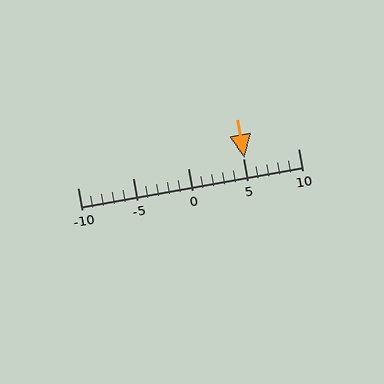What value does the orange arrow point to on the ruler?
The orange arrow points to approximately 5.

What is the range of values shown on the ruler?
The ruler shows values from -10 to 10.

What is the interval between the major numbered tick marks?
The major tick marks are spaced 5 units apart.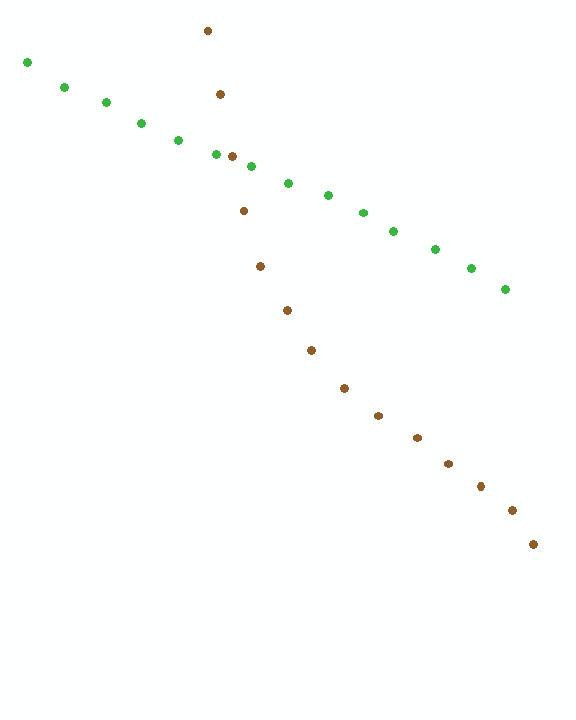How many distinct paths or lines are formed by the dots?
There are 2 distinct paths.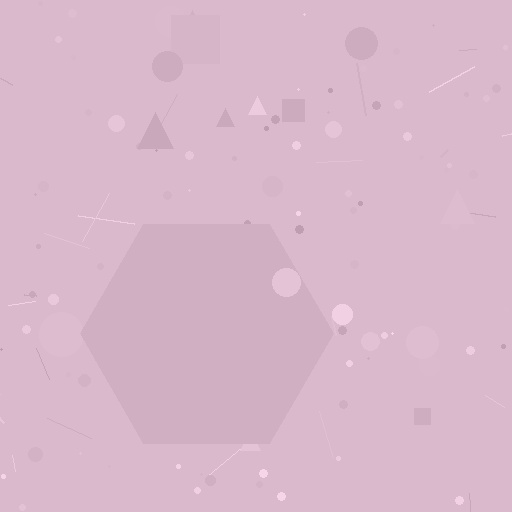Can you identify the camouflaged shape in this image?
The camouflaged shape is a hexagon.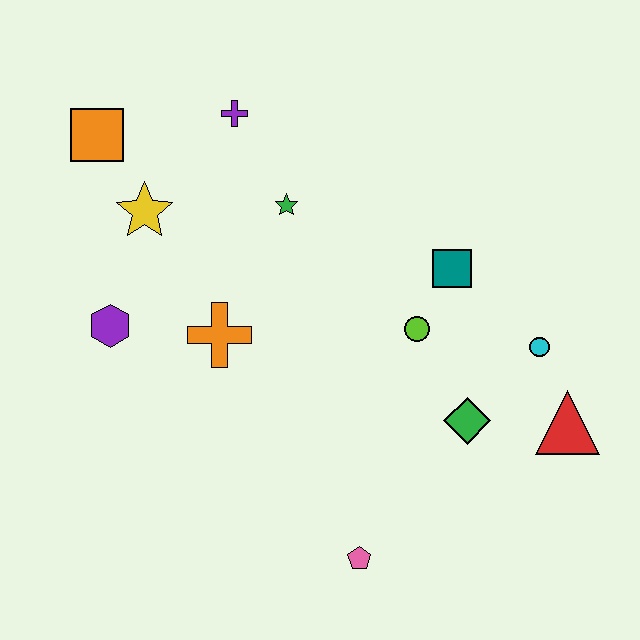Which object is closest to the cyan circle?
The red triangle is closest to the cyan circle.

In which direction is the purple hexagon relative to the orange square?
The purple hexagon is below the orange square.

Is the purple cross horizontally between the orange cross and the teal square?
Yes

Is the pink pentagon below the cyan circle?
Yes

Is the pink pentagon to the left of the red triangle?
Yes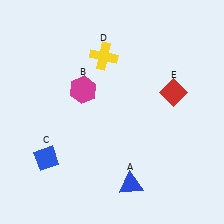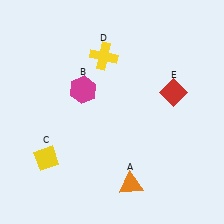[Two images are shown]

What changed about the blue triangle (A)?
In Image 1, A is blue. In Image 2, it changed to orange.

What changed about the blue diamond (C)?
In Image 1, C is blue. In Image 2, it changed to yellow.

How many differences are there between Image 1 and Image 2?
There are 2 differences between the two images.